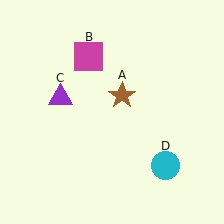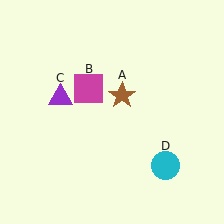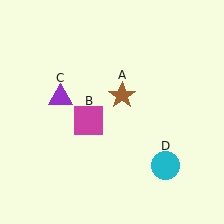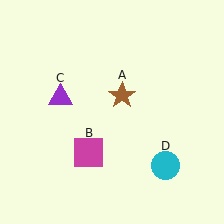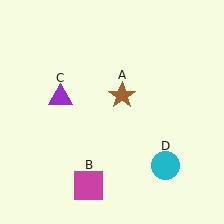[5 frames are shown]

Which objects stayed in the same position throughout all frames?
Brown star (object A) and purple triangle (object C) and cyan circle (object D) remained stationary.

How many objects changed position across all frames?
1 object changed position: magenta square (object B).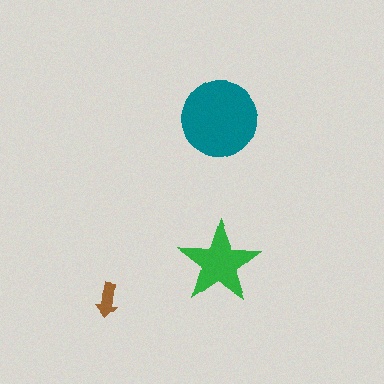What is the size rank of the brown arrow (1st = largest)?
3rd.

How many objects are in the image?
There are 3 objects in the image.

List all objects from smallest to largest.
The brown arrow, the green star, the teal circle.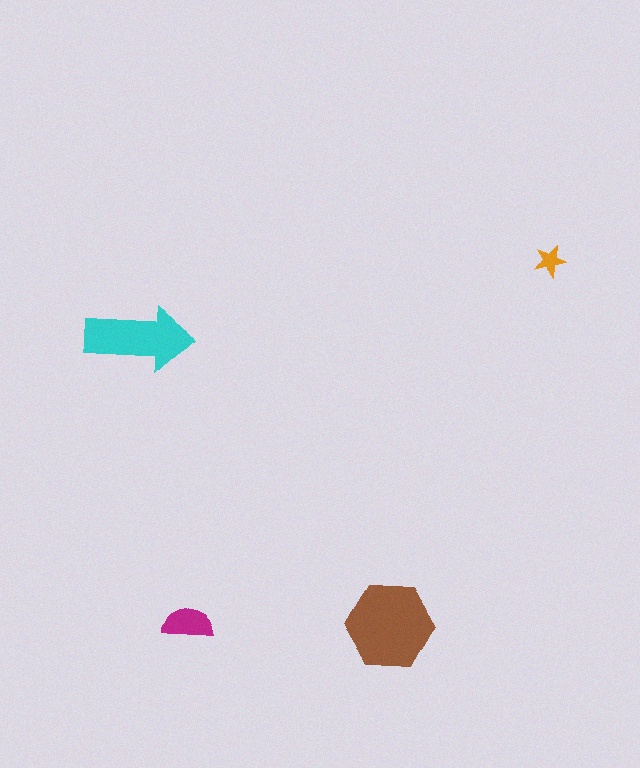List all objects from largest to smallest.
The brown hexagon, the cyan arrow, the magenta semicircle, the orange star.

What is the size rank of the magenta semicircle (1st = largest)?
3rd.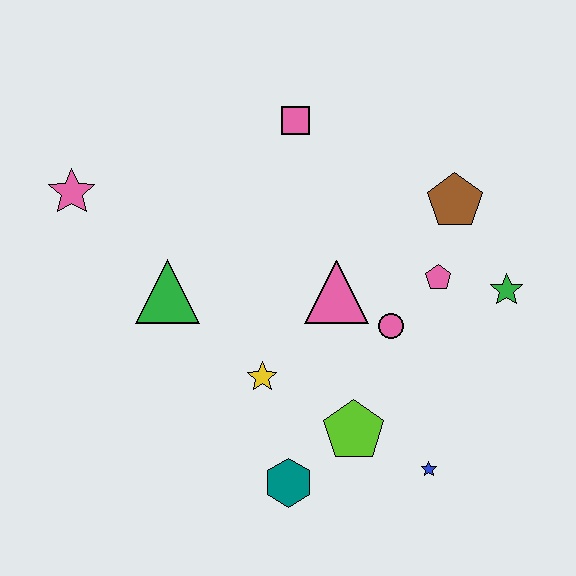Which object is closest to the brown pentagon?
The pink pentagon is closest to the brown pentagon.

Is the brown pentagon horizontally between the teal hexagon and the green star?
Yes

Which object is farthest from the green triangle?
The green star is farthest from the green triangle.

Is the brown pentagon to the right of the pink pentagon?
Yes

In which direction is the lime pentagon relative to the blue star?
The lime pentagon is to the left of the blue star.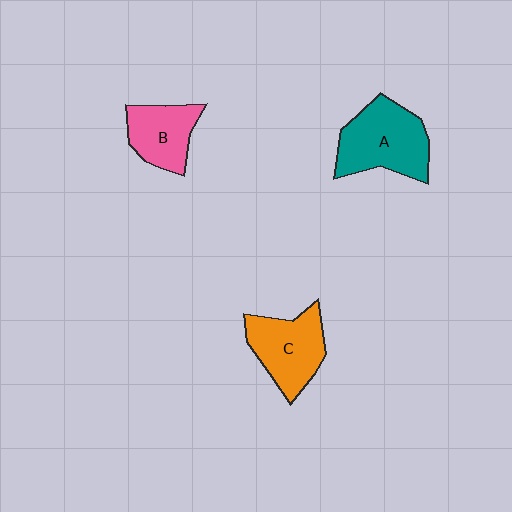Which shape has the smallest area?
Shape B (pink).